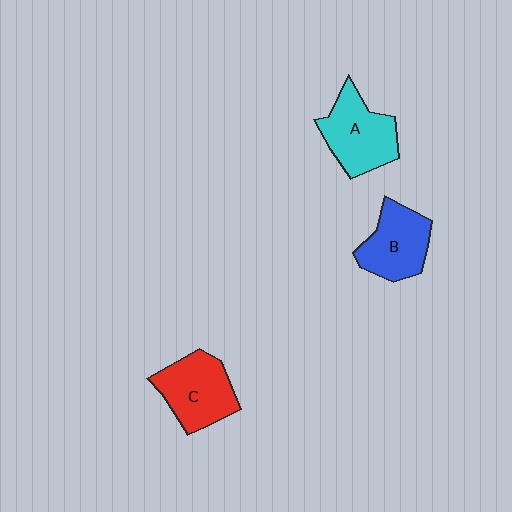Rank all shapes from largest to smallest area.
From largest to smallest: A (cyan), C (red), B (blue).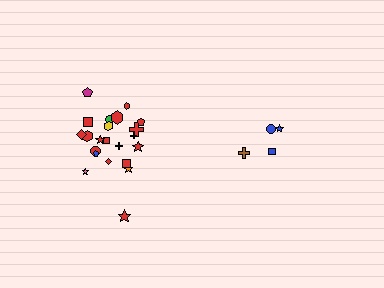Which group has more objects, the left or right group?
The left group.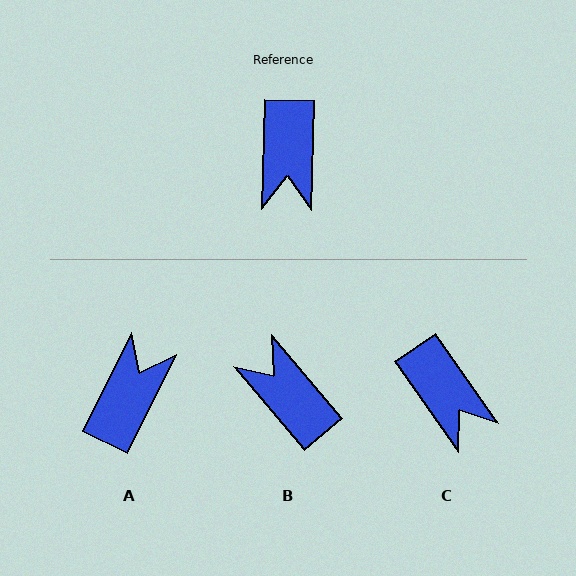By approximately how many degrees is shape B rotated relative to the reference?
Approximately 138 degrees clockwise.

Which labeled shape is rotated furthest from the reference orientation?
A, about 155 degrees away.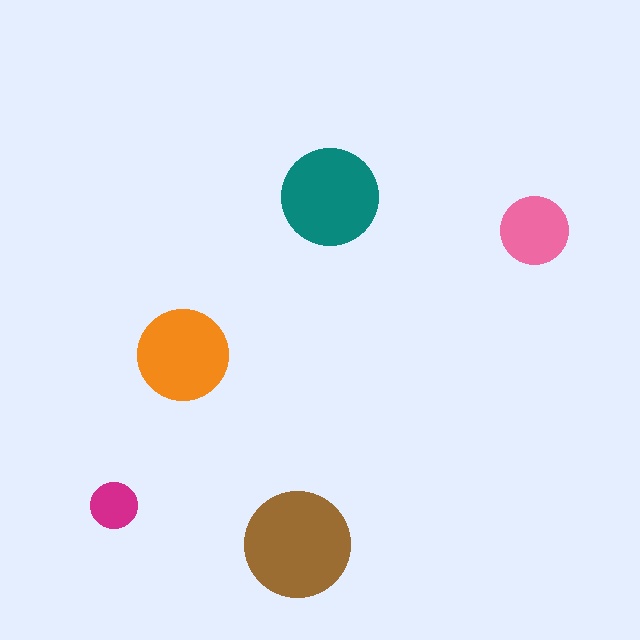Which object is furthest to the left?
The magenta circle is leftmost.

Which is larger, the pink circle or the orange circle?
The orange one.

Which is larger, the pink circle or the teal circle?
The teal one.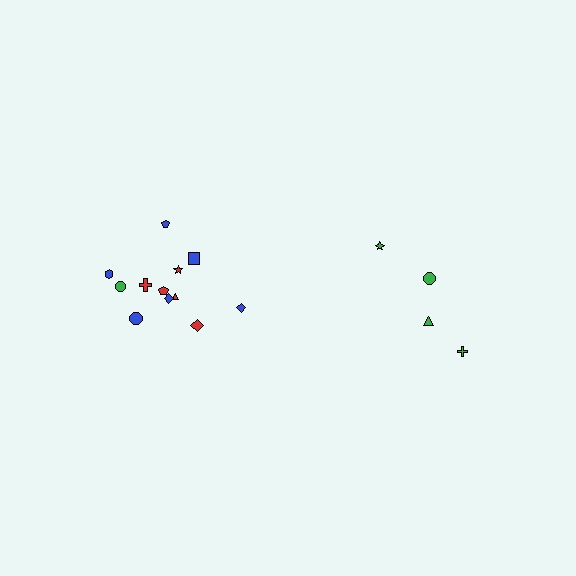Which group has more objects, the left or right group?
The left group.